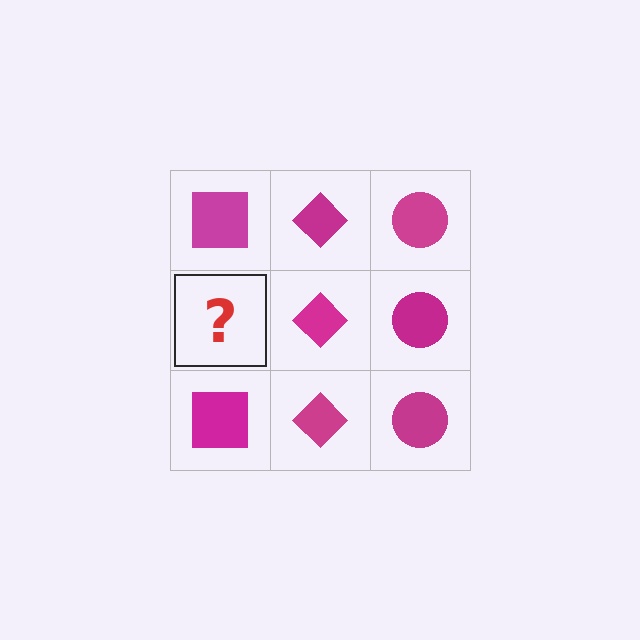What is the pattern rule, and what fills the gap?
The rule is that each column has a consistent shape. The gap should be filled with a magenta square.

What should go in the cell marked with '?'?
The missing cell should contain a magenta square.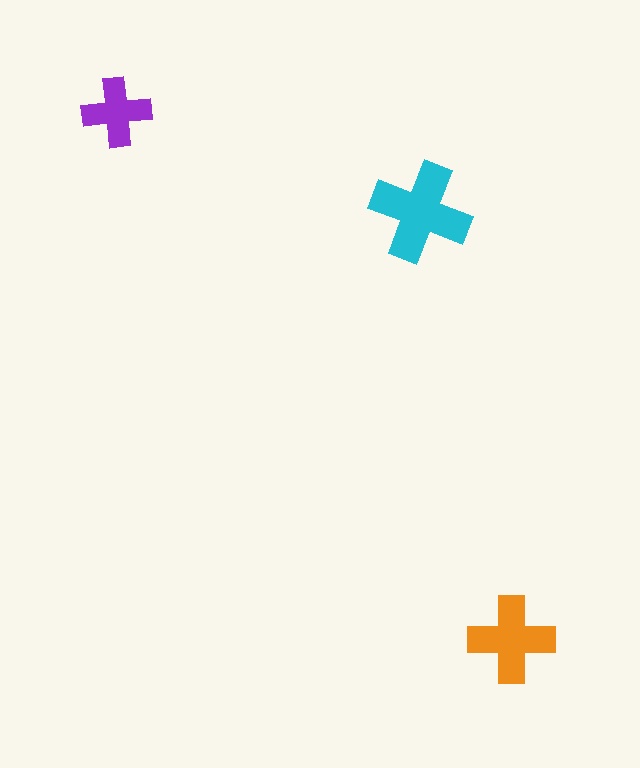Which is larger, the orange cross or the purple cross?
The orange one.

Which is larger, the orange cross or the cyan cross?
The cyan one.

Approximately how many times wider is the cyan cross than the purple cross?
About 1.5 times wider.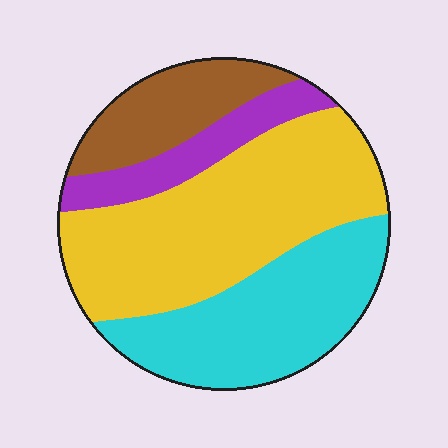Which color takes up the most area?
Yellow, at roughly 45%.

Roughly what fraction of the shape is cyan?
Cyan takes up between a quarter and a half of the shape.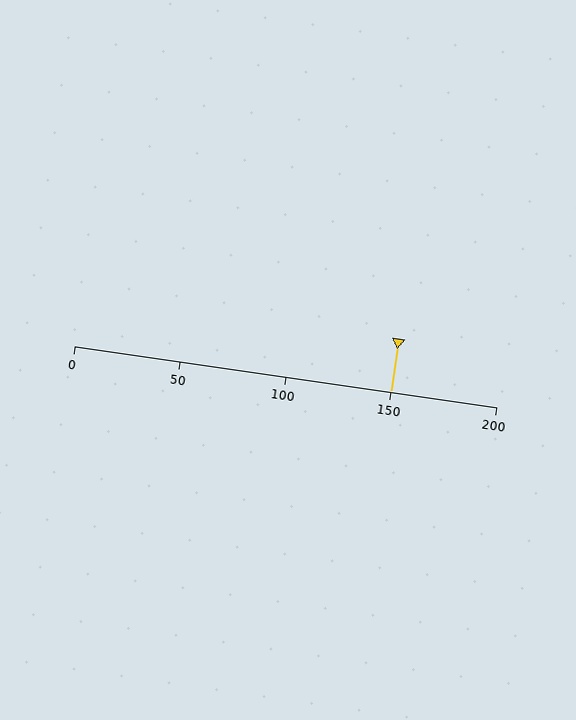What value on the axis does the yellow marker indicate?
The marker indicates approximately 150.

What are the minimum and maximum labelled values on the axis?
The axis runs from 0 to 200.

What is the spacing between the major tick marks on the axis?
The major ticks are spaced 50 apart.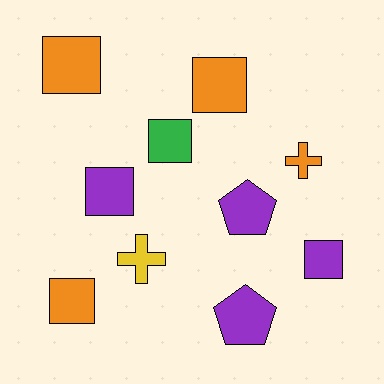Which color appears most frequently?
Orange, with 4 objects.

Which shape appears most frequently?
Square, with 6 objects.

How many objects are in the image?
There are 10 objects.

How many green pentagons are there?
There are no green pentagons.